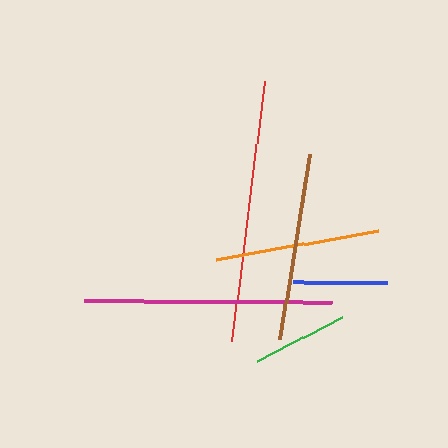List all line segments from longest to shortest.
From longest to shortest: red, magenta, brown, orange, green, blue.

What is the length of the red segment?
The red segment is approximately 262 pixels long.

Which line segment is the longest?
The red line is the longest at approximately 262 pixels.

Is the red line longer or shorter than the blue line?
The red line is longer than the blue line.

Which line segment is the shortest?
The blue line is the shortest at approximately 94 pixels.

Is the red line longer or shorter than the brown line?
The red line is longer than the brown line.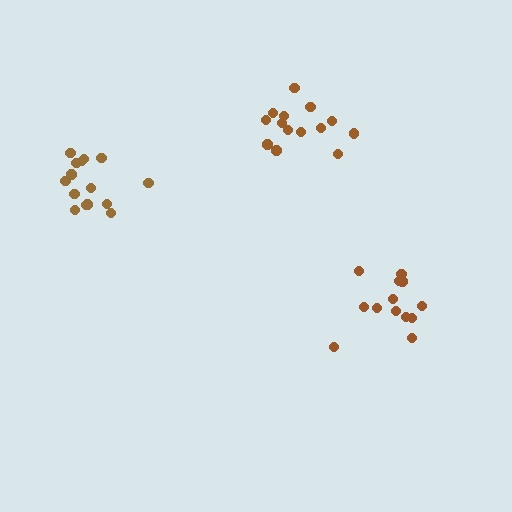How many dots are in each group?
Group 1: 13 dots, Group 2: 14 dots, Group 3: 15 dots (42 total).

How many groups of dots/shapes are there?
There are 3 groups.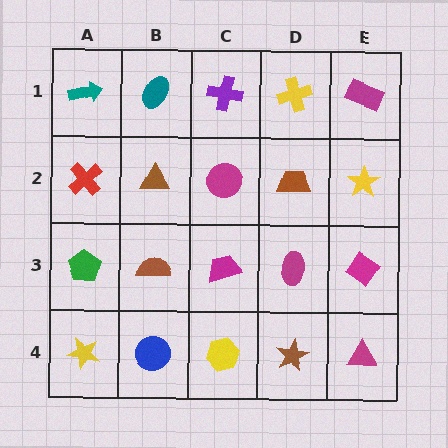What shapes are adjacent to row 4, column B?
A brown semicircle (row 3, column B), a yellow star (row 4, column A), a yellow hexagon (row 4, column C).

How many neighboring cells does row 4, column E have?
2.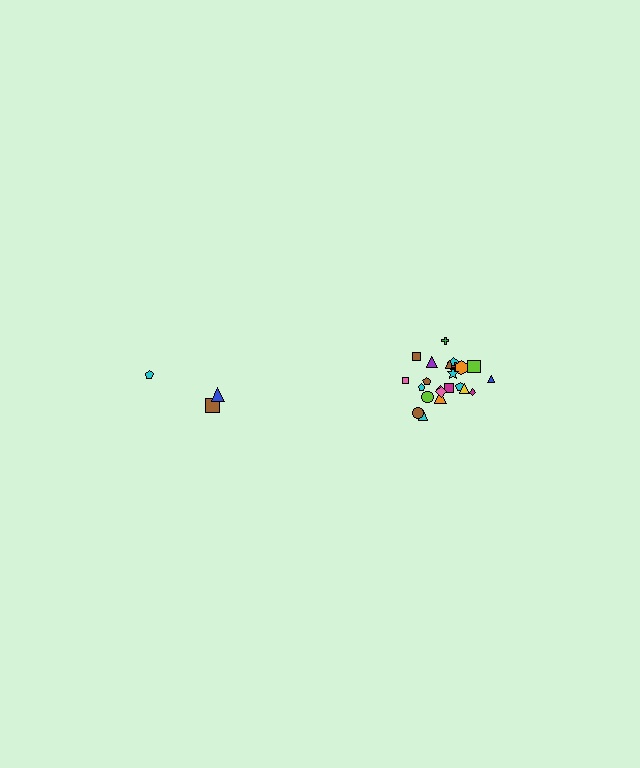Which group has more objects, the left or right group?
The right group.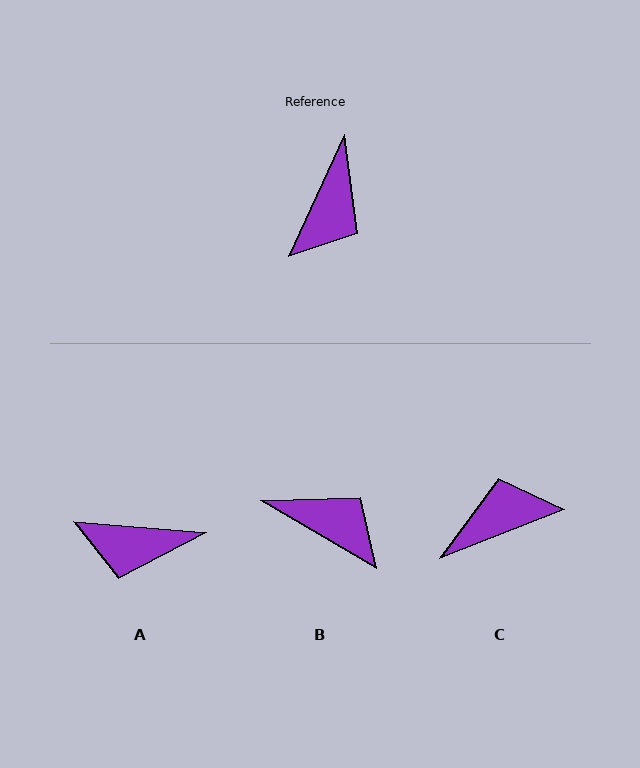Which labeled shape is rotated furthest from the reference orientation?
C, about 136 degrees away.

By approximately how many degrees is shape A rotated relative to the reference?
Approximately 70 degrees clockwise.